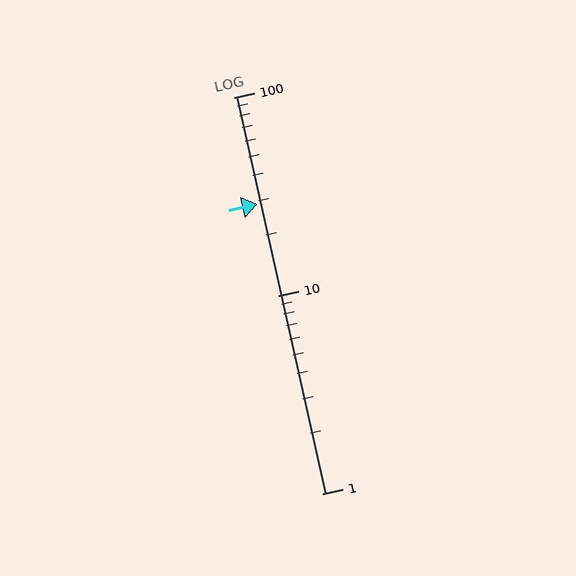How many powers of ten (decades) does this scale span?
The scale spans 2 decades, from 1 to 100.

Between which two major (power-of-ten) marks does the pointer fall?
The pointer is between 10 and 100.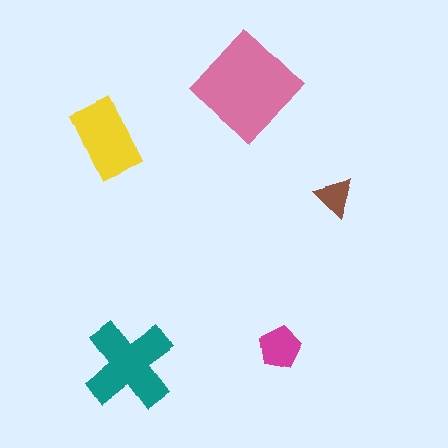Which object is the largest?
The pink diamond.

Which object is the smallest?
The brown triangle.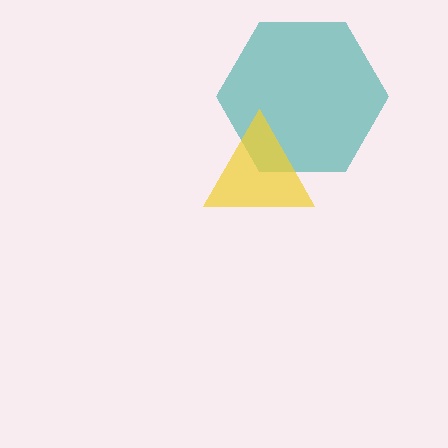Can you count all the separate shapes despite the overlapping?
Yes, there are 2 separate shapes.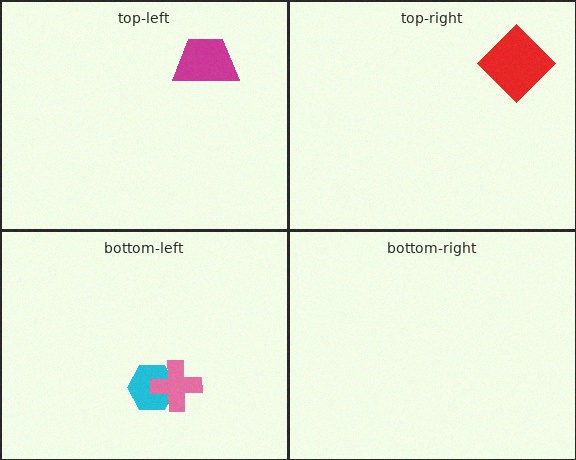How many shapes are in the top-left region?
1.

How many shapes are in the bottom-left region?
2.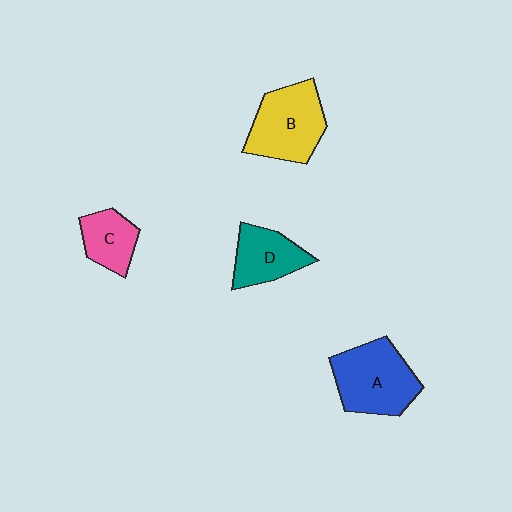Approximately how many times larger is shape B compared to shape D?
Approximately 1.4 times.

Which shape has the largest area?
Shape A (blue).